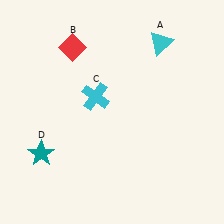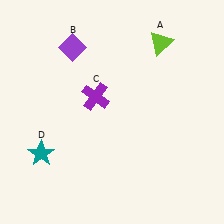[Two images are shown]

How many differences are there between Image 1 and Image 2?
There are 3 differences between the two images.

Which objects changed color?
A changed from cyan to lime. B changed from red to purple. C changed from cyan to purple.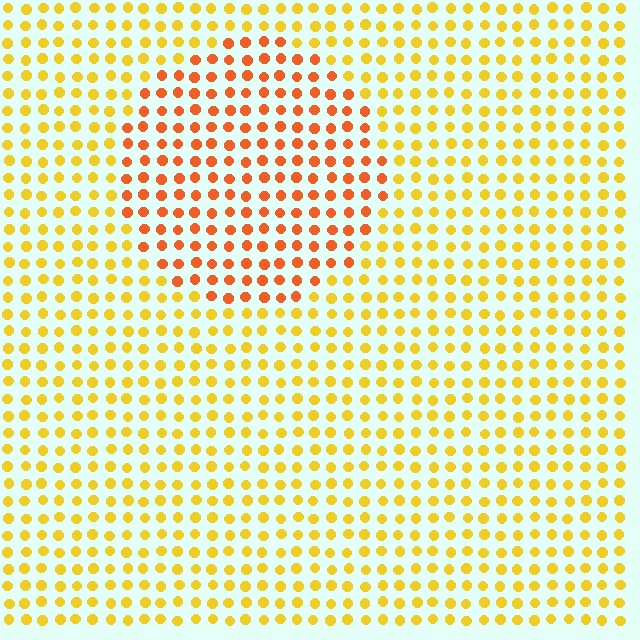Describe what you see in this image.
The image is filled with small yellow elements in a uniform arrangement. A circle-shaped region is visible where the elements are tinted to a slightly different hue, forming a subtle color boundary.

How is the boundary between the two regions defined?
The boundary is defined purely by a slight shift in hue (about 34 degrees). Spacing, size, and orientation are identical on both sides.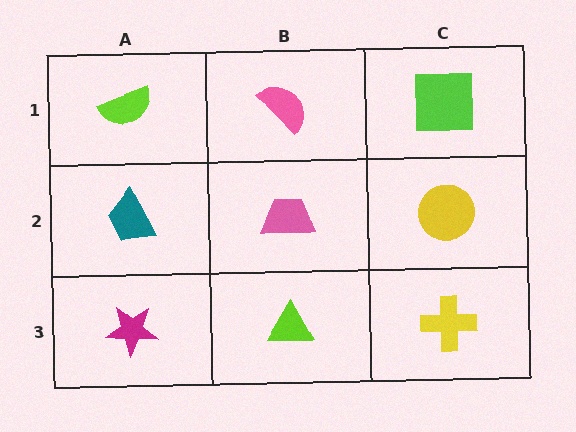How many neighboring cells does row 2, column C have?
3.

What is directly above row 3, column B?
A pink trapezoid.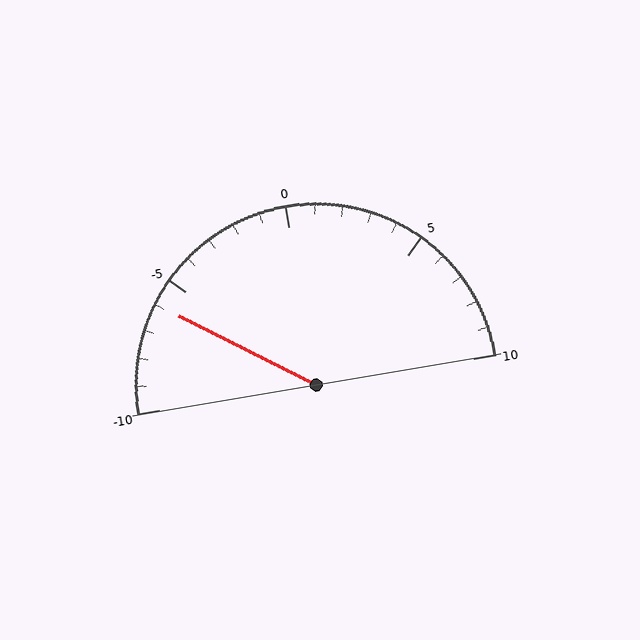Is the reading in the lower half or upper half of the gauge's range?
The reading is in the lower half of the range (-10 to 10).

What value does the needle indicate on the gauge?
The needle indicates approximately -6.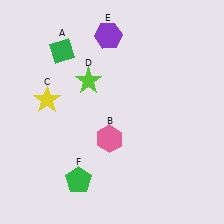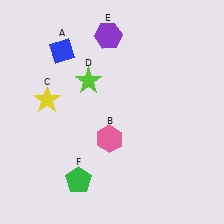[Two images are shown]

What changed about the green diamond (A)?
In Image 1, A is green. In Image 2, it changed to blue.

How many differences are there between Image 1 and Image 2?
There is 1 difference between the two images.